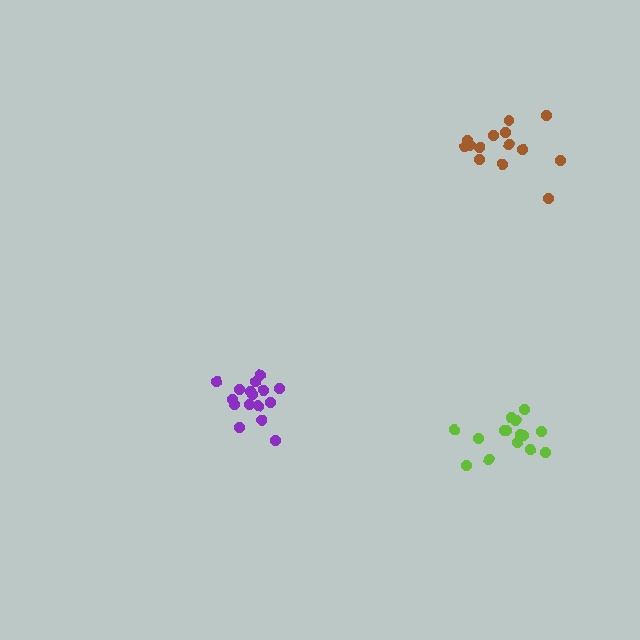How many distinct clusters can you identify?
There are 3 distinct clusters.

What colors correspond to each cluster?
The clusters are colored: purple, lime, brown.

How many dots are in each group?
Group 1: 16 dots, Group 2: 15 dots, Group 3: 14 dots (45 total).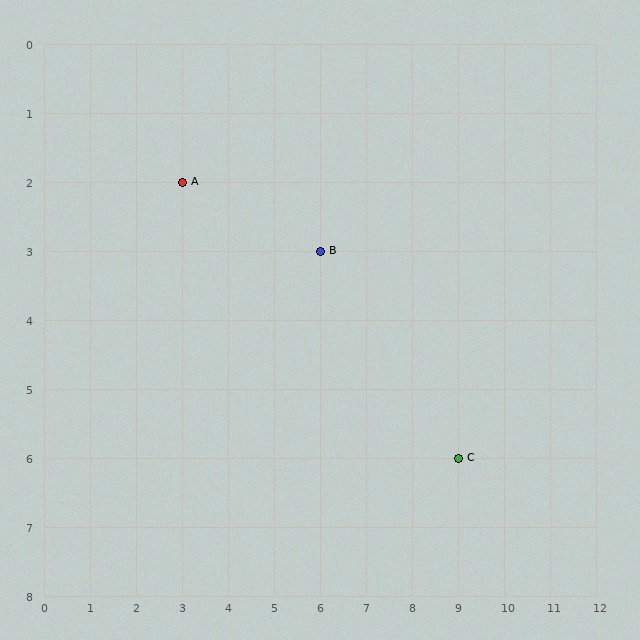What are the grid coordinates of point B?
Point B is at grid coordinates (6, 3).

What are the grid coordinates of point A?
Point A is at grid coordinates (3, 2).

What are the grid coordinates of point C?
Point C is at grid coordinates (9, 6).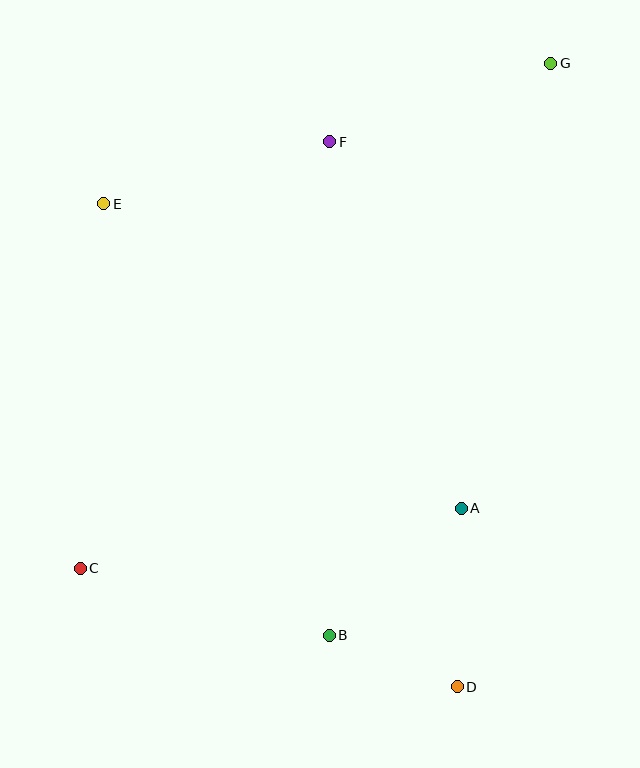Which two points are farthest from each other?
Points C and G are farthest from each other.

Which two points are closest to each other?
Points B and D are closest to each other.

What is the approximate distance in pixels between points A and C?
The distance between A and C is approximately 386 pixels.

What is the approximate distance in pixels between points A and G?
The distance between A and G is approximately 454 pixels.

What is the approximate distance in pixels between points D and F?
The distance between D and F is approximately 559 pixels.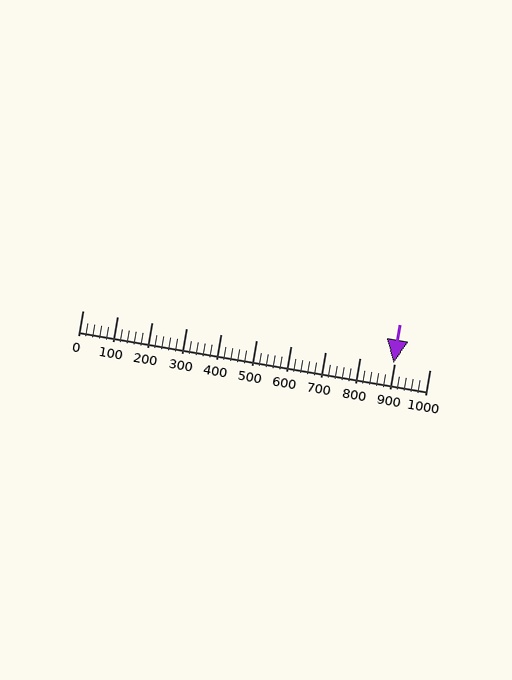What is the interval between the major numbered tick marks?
The major tick marks are spaced 100 units apart.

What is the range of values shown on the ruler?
The ruler shows values from 0 to 1000.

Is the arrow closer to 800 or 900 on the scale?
The arrow is closer to 900.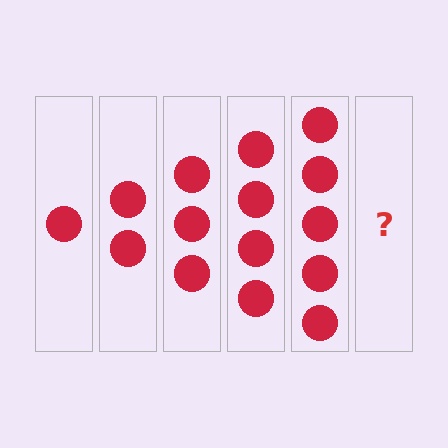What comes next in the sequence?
The next element should be 6 circles.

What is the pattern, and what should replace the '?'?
The pattern is that each step adds one more circle. The '?' should be 6 circles.